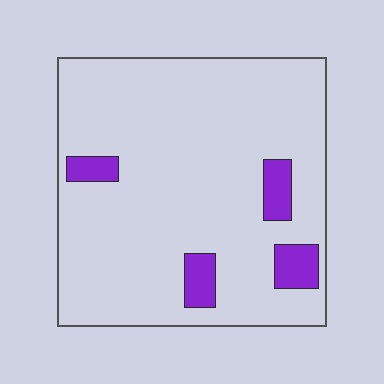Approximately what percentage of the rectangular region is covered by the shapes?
Approximately 10%.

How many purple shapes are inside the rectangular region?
4.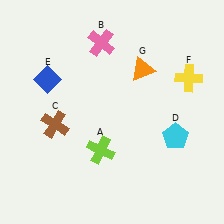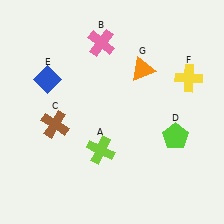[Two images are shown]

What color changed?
The pentagon (D) changed from cyan in Image 1 to lime in Image 2.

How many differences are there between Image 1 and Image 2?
There is 1 difference between the two images.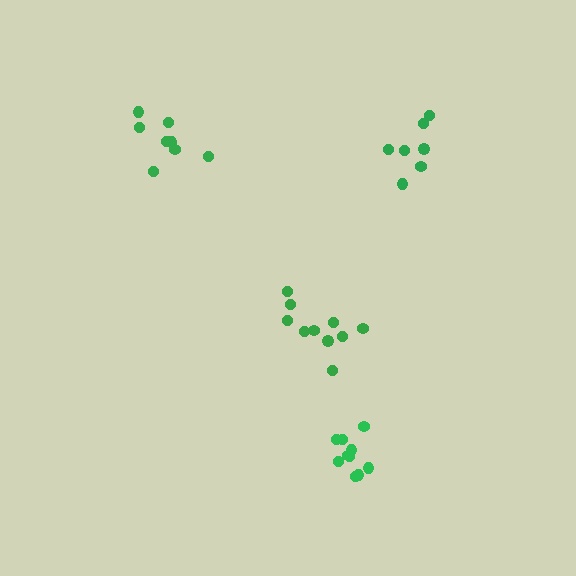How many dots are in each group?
Group 1: 7 dots, Group 2: 10 dots, Group 3: 10 dots, Group 4: 8 dots (35 total).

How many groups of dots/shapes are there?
There are 4 groups.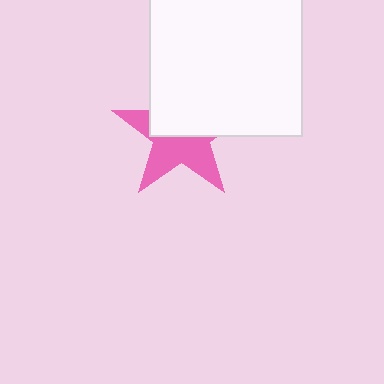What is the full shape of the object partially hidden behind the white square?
The partially hidden object is a pink star.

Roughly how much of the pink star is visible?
About half of it is visible (roughly 50%).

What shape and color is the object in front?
The object in front is a white square.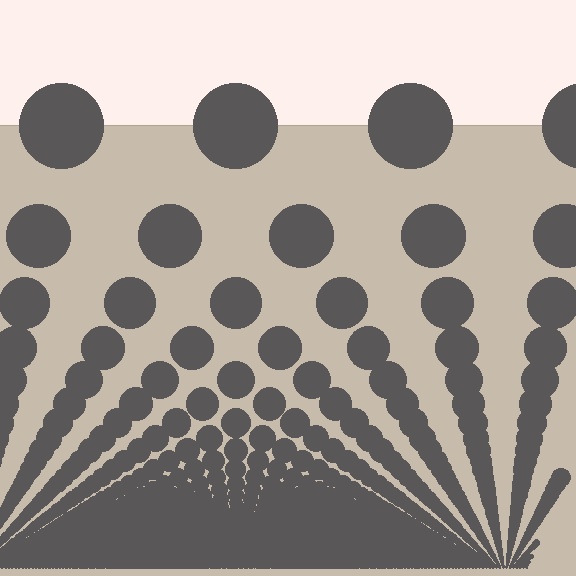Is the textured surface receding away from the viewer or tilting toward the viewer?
The surface appears to tilt toward the viewer. Texture elements get larger and sparser toward the top.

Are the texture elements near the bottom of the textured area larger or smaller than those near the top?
Smaller. The gradient is inverted — elements near the bottom are smaller and denser.